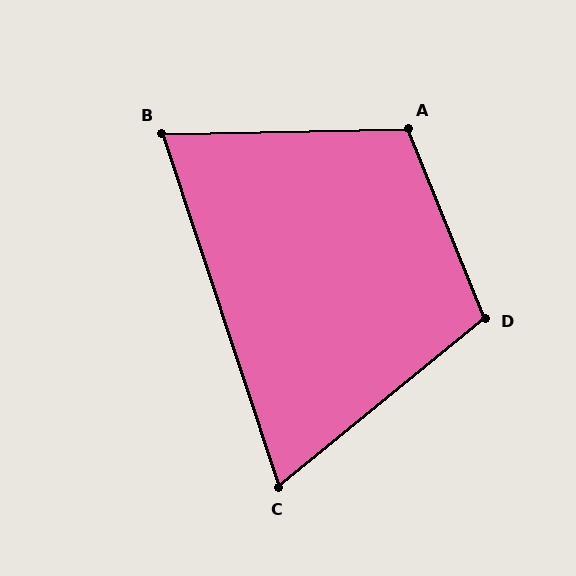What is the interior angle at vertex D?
Approximately 107 degrees (obtuse).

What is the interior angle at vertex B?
Approximately 73 degrees (acute).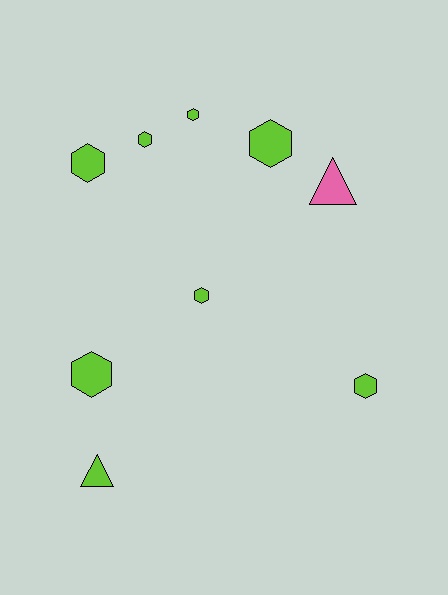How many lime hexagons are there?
There are 7 lime hexagons.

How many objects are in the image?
There are 9 objects.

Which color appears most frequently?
Lime, with 8 objects.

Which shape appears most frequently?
Hexagon, with 7 objects.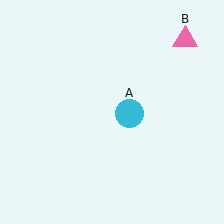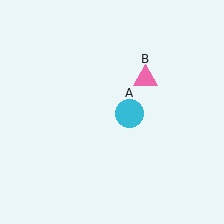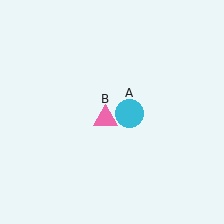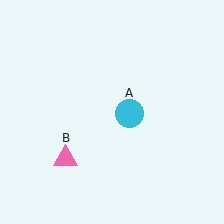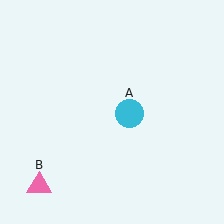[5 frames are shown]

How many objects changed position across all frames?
1 object changed position: pink triangle (object B).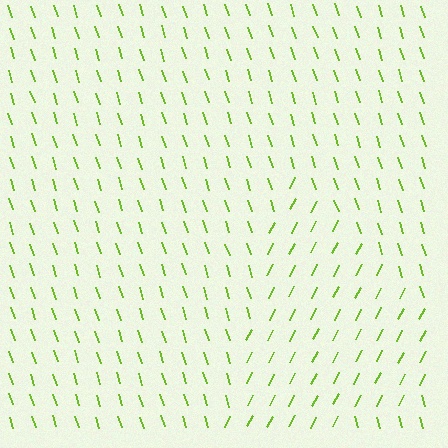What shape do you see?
I see a triangle.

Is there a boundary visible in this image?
Yes, there is a texture boundary formed by a change in line orientation.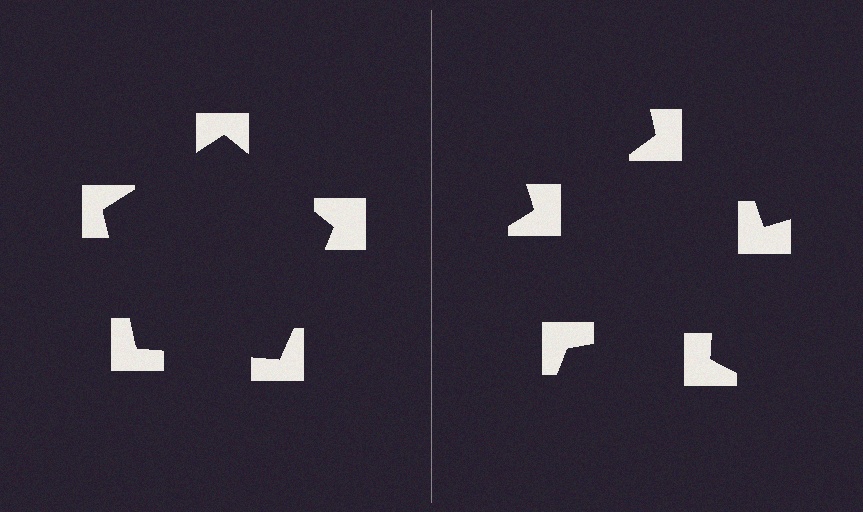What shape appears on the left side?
An illusory pentagon.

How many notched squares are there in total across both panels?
10 — 5 on each side.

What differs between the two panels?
The notched squares are positioned identically on both sides; only the wedge orientations differ. On the left they align to a pentagon; on the right they are misaligned.